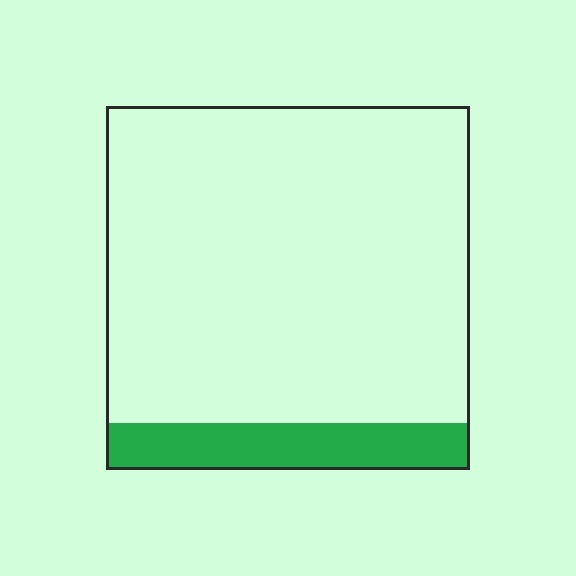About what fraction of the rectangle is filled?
About one eighth (1/8).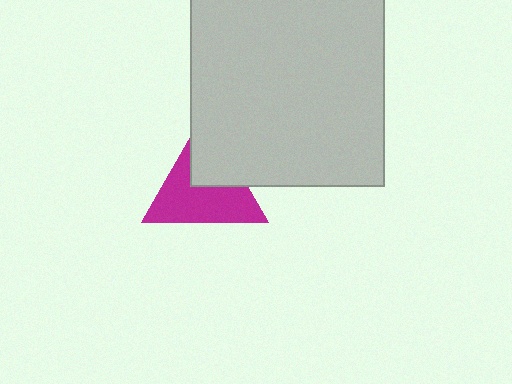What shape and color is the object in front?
The object in front is a light gray square.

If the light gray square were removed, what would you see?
You would see the complete magenta triangle.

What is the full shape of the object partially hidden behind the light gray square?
The partially hidden object is a magenta triangle.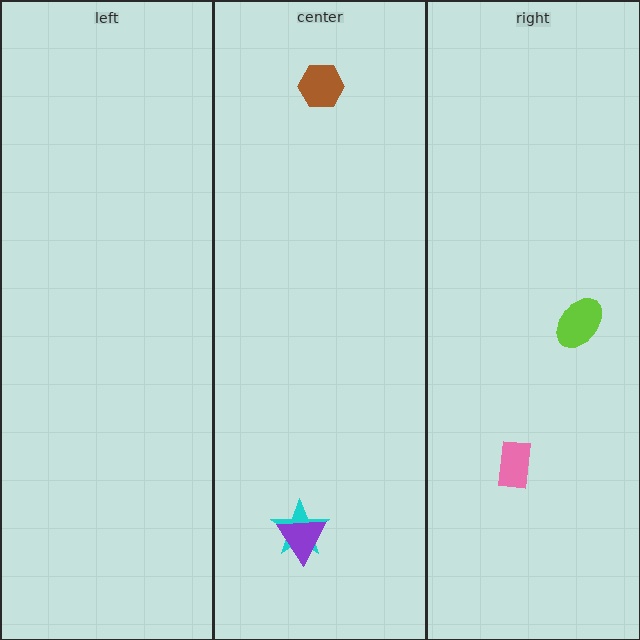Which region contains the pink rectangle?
The right region.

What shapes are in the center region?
The brown hexagon, the cyan star, the purple triangle.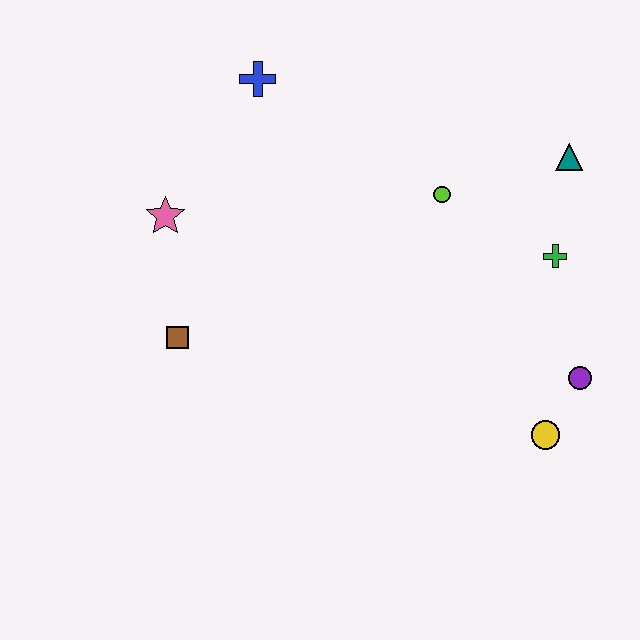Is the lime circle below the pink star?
No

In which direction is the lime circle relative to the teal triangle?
The lime circle is to the left of the teal triangle.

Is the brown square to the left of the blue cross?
Yes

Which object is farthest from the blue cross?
The yellow circle is farthest from the blue cross.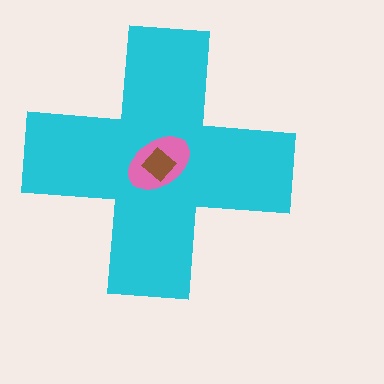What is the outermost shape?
The cyan cross.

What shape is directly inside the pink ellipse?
The brown diamond.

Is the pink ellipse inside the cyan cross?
Yes.